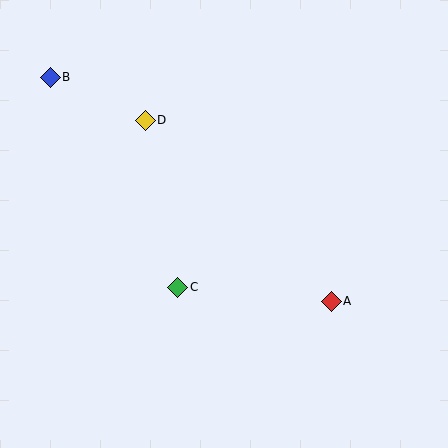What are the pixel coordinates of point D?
Point D is at (145, 120).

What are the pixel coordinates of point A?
Point A is at (331, 301).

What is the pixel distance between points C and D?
The distance between C and D is 170 pixels.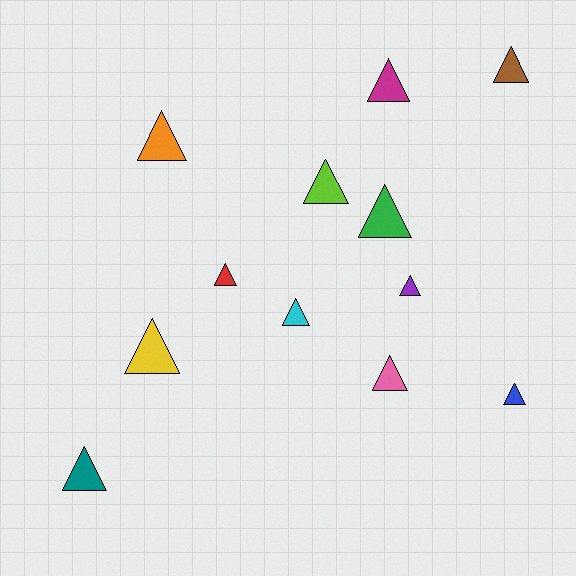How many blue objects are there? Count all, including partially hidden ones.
There is 1 blue object.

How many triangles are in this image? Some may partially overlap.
There are 12 triangles.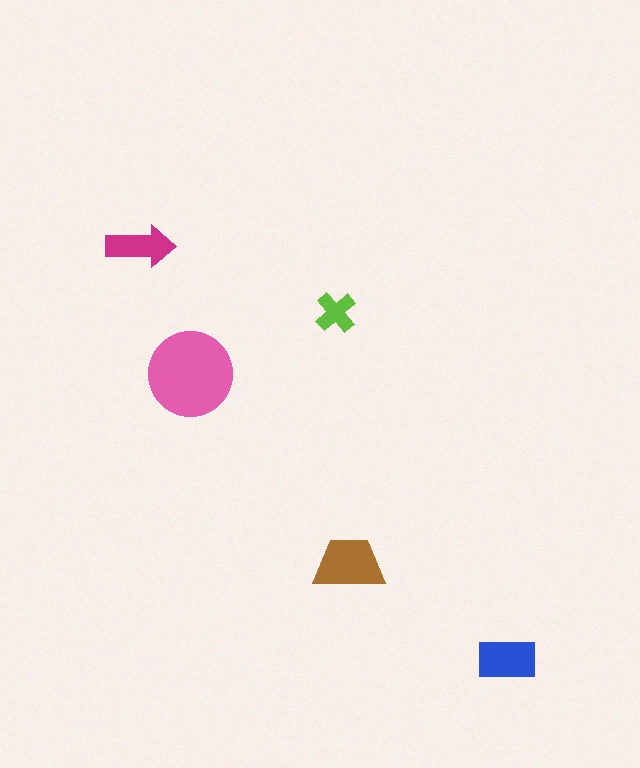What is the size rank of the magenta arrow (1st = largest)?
4th.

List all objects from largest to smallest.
The pink circle, the brown trapezoid, the blue rectangle, the magenta arrow, the lime cross.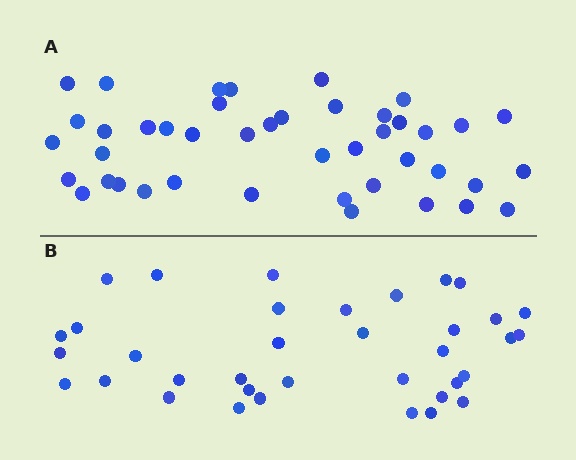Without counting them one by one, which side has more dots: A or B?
Region A (the top region) has more dots.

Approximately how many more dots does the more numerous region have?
Region A has roughly 8 or so more dots than region B.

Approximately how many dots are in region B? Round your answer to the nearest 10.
About 40 dots. (The exact count is 36, which rounds to 40.)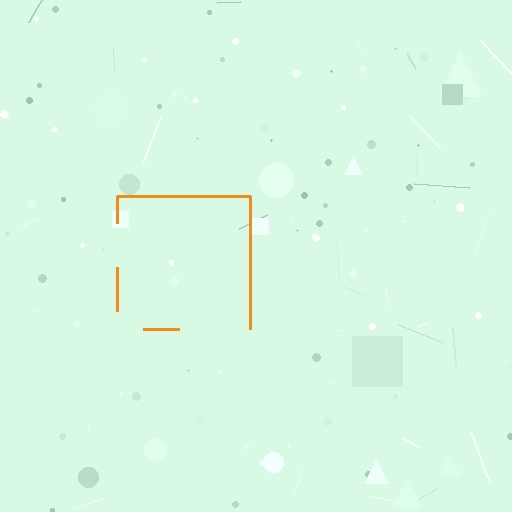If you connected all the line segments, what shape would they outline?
They would outline a square.